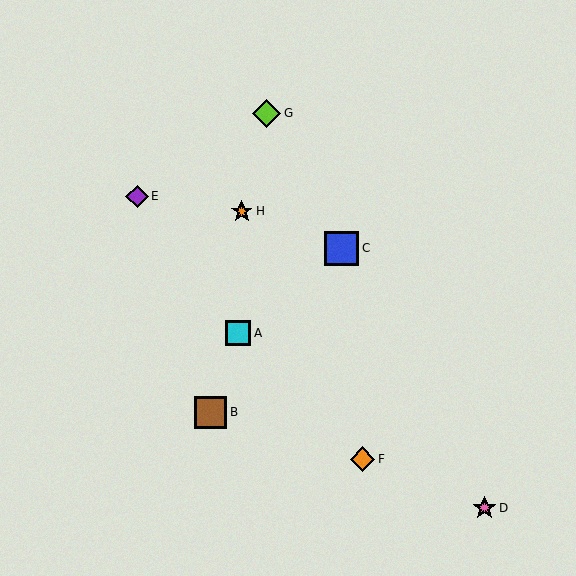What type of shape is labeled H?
Shape H is an orange star.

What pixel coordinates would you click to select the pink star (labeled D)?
Click at (484, 508) to select the pink star D.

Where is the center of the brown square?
The center of the brown square is at (211, 412).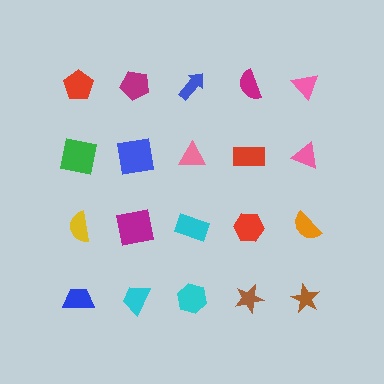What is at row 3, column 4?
A red hexagon.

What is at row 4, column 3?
A cyan hexagon.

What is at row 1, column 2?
A magenta pentagon.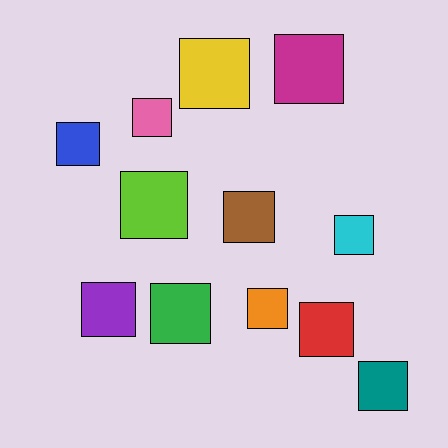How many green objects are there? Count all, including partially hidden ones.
There is 1 green object.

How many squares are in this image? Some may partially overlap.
There are 12 squares.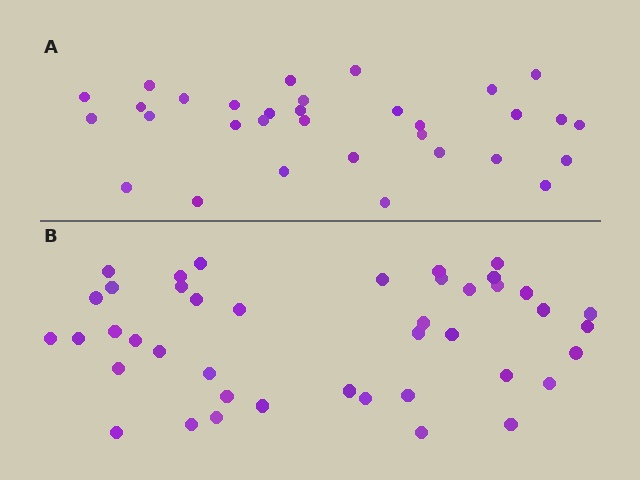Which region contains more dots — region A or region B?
Region B (the bottom region) has more dots.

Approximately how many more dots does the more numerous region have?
Region B has roughly 10 or so more dots than region A.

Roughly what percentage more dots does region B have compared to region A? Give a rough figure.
About 30% more.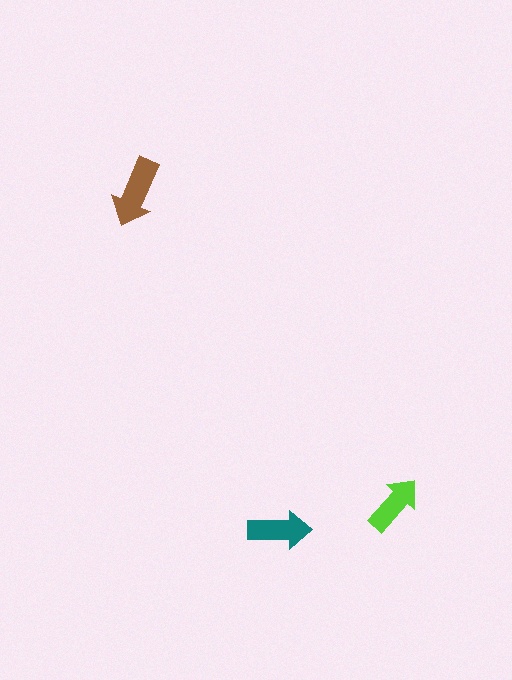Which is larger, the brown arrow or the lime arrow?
The brown one.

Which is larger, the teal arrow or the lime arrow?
The teal one.